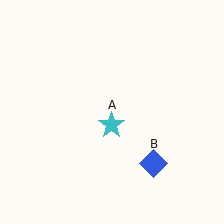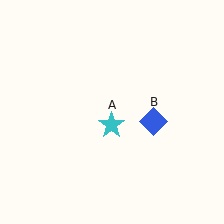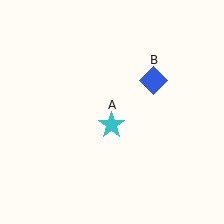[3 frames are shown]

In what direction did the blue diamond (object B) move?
The blue diamond (object B) moved up.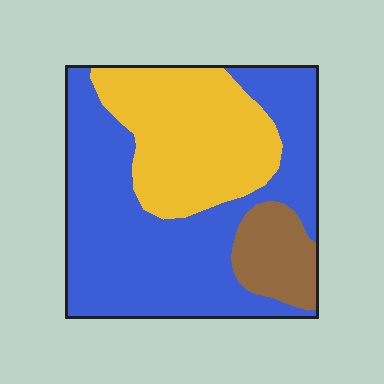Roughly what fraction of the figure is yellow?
Yellow takes up between a quarter and a half of the figure.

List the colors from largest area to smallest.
From largest to smallest: blue, yellow, brown.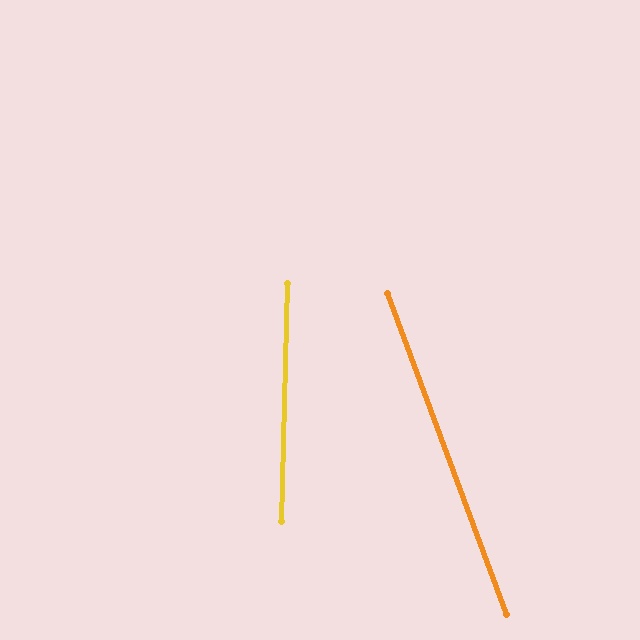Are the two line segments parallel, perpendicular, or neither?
Neither parallel nor perpendicular — they differ by about 22°.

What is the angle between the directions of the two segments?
Approximately 22 degrees.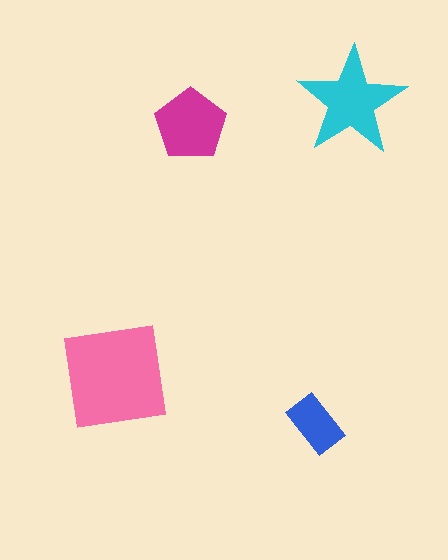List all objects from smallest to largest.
The blue rectangle, the magenta pentagon, the cyan star, the pink square.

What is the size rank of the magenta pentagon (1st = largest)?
3rd.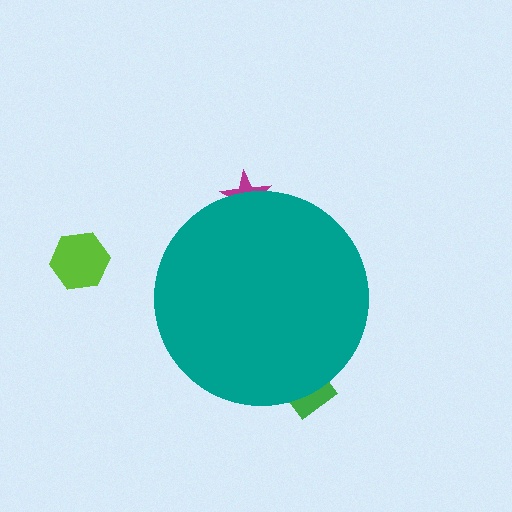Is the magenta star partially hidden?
Yes, the magenta star is partially hidden behind the teal circle.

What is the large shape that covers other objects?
A teal circle.